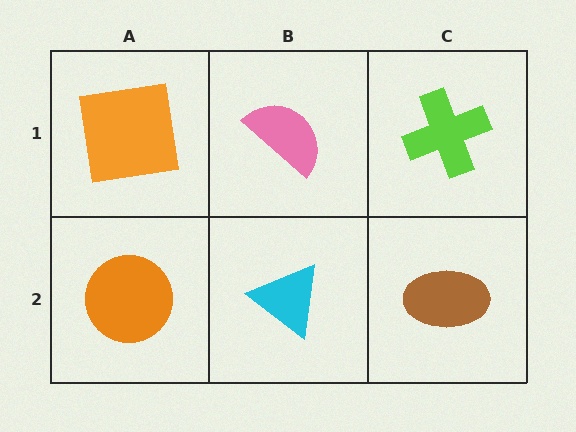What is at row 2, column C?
A brown ellipse.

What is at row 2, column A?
An orange circle.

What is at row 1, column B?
A pink semicircle.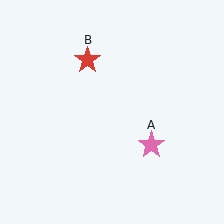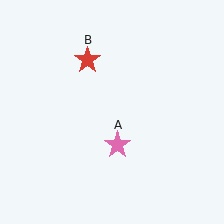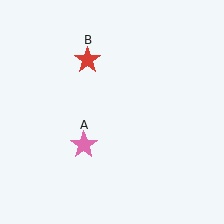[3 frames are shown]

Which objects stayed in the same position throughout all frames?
Red star (object B) remained stationary.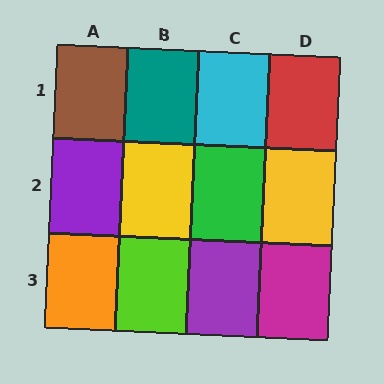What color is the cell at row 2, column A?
Purple.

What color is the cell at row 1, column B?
Teal.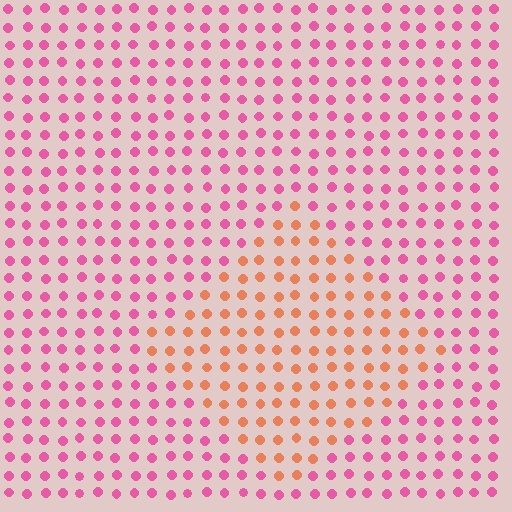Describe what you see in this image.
The image is filled with small pink elements in a uniform arrangement. A diamond-shaped region is visible where the elements are tinted to a slightly different hue, forming a subtle color boundary.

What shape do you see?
I see a diamond.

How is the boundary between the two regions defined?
The boundary is defined purely by a slight shift in hue (about 48 degrees). Spacing, size, and orientation are identical on both sides.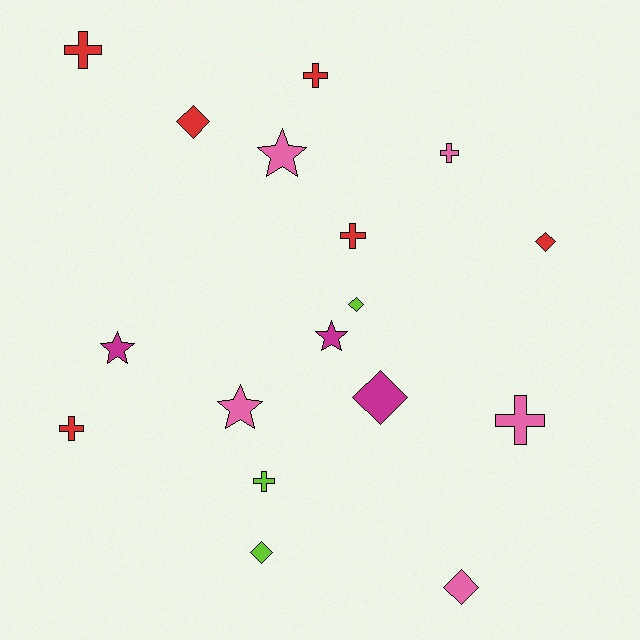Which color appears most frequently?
Red, with 6 objects.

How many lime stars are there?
There are no lime stars.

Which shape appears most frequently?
Cross, with 7 objects.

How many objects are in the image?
There are 17 objects.